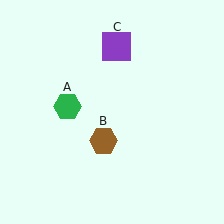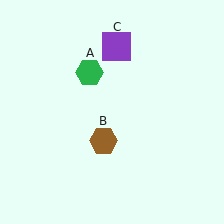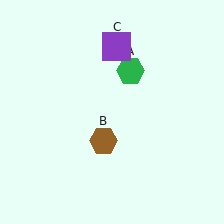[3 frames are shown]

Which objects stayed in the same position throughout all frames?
Brown hexagon (object B) and purple square (object C) remained stationary.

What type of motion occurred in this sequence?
The green hexagon (object A) rotated clockwise around the center of the scene.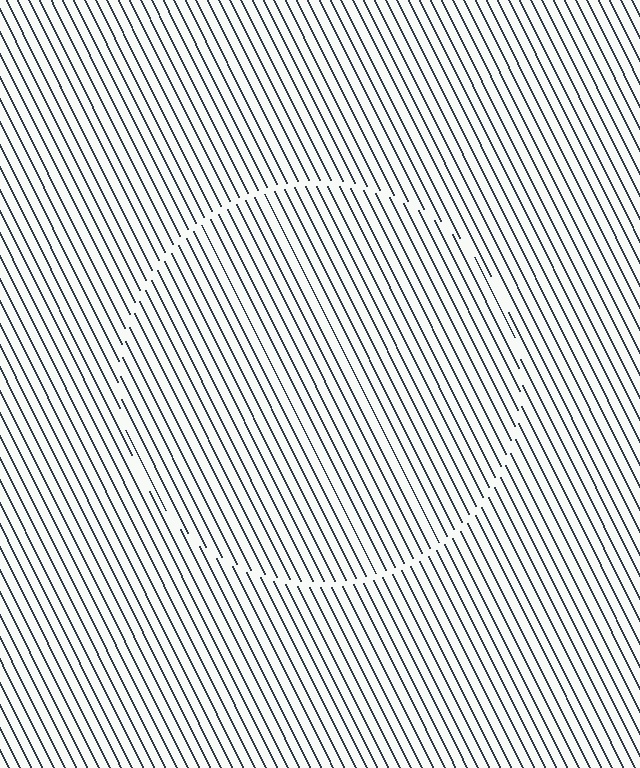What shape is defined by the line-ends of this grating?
An illusory circle. The interior of the shape contains the same grating, shifted by half a period — the contour is defined by the phase discontinuity where line-ends from the inner and outer gratings abut.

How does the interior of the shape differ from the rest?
The interior of the shape contains the same grating, shifted by half a period — the contour is defined by the phase discontinuity where line-ends from the inner and outer gratings abut.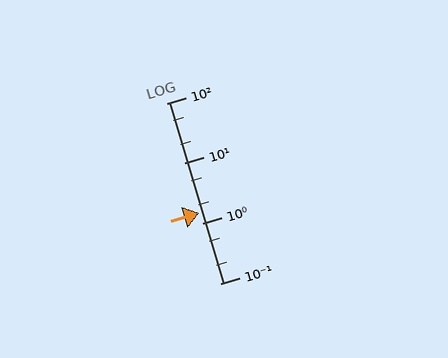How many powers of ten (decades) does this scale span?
The scale spans 3 decades, from 0.1 to 100.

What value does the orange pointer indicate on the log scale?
The pointer indicates approximately 1.5.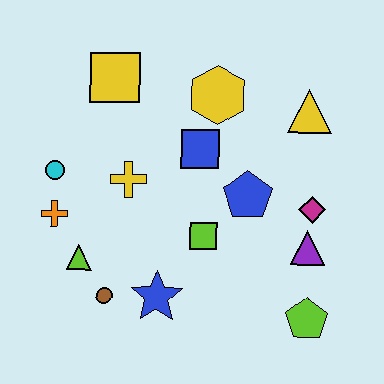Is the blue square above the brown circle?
Yes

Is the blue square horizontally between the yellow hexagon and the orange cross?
Yes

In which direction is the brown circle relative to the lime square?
The brown circle is to the left of the lime square.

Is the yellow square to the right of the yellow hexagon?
No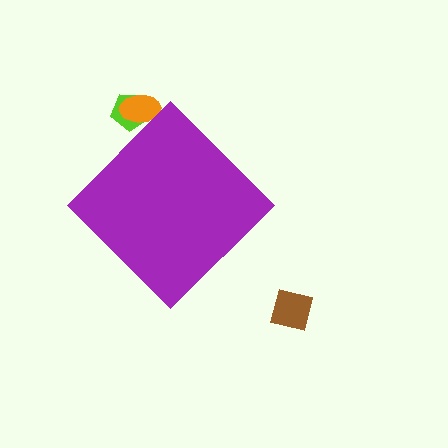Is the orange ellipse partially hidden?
Yes, the orange ellipse is partially hidden behind the purple diamond.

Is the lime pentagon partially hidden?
Yes, the lime pentagon is partially hidden behind the purple diamond.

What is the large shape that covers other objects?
A purple diamond.